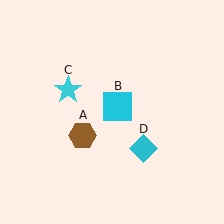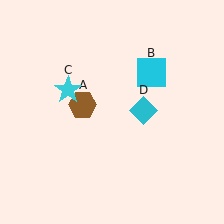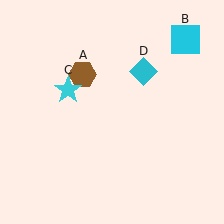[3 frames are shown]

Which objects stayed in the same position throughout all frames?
Cyan star (object C) remained stationary.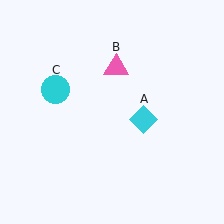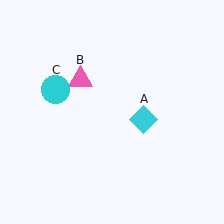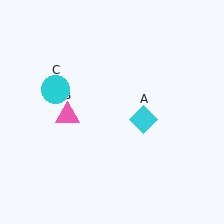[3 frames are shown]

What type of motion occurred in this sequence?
The pink triangle (object B) rotated counterclockwise around the center of the scene.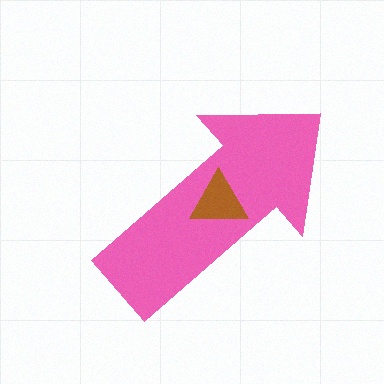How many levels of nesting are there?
2.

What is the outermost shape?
The pink arrow.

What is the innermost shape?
The brown triangle.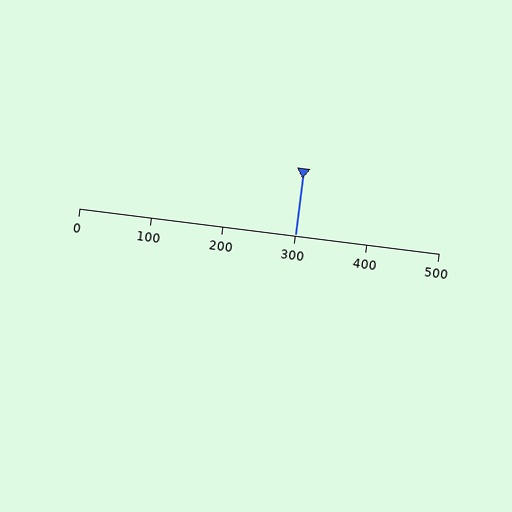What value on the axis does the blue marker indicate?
The marker indicates approximately 300.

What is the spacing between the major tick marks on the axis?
The major ticks are spaced 100 apart.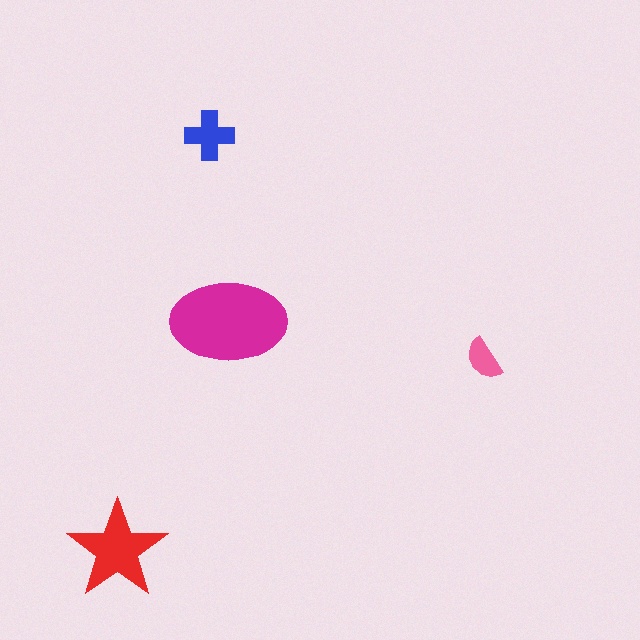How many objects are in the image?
There are 4 objects in the image.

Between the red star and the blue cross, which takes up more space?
The red star.